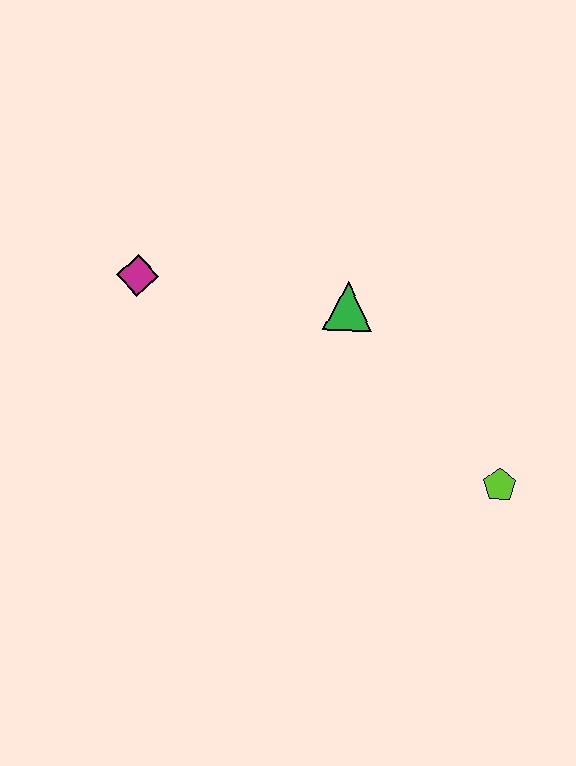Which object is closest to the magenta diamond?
The green triangle is closest to the magenta diamond.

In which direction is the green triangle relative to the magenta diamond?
The green triangle is to the right of the magenta diamond.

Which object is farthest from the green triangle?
The lime pentagon is farthest from the green triangle.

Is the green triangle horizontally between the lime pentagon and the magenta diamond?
Yes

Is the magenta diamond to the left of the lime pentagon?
Yes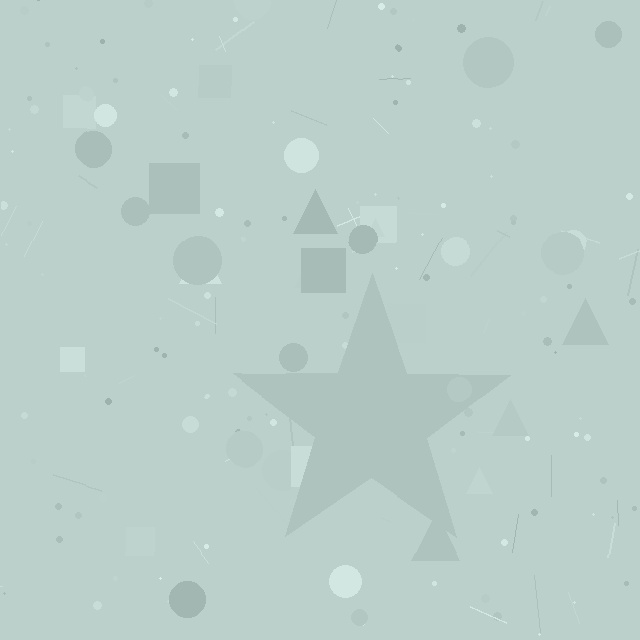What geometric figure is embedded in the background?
A star is embedded in the background.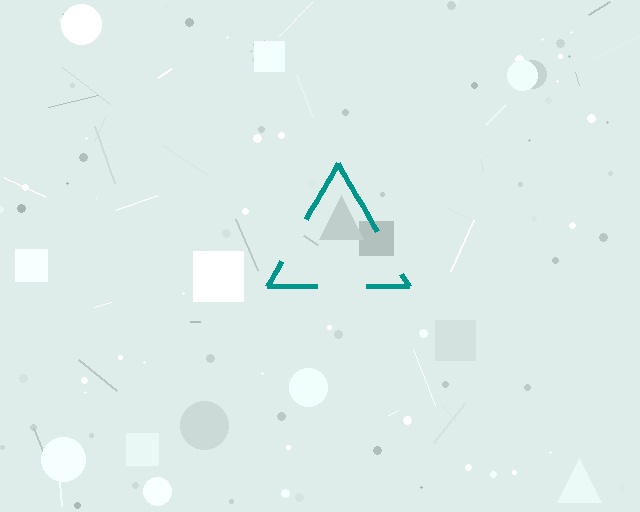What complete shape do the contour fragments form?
The contour fragments form a triangle.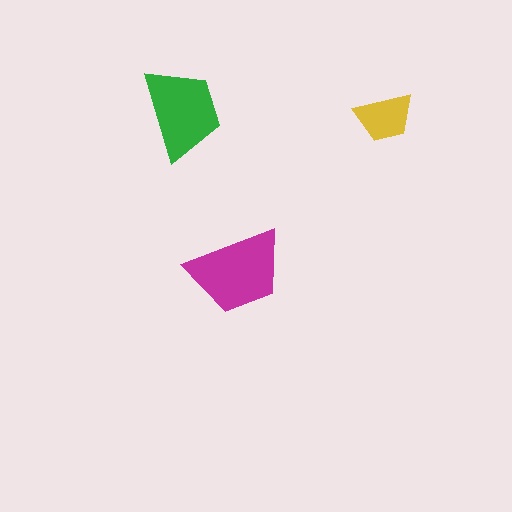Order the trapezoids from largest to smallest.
the magenta one, the green one, the yellow one.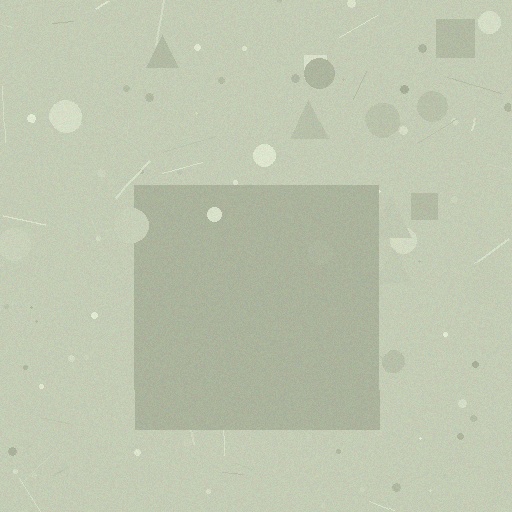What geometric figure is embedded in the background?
A square is embedded in the background.